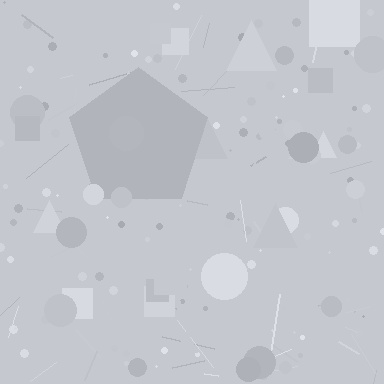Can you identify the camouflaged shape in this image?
The camouflaged shape is a pentagon.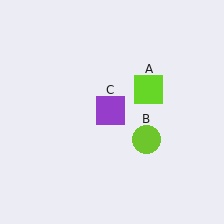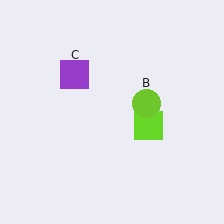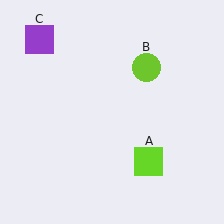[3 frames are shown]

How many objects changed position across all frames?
3 objects changed position: lime square (object A), lime circle (object B), purple square (object C).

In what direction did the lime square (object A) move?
The lime square (object A) moved down.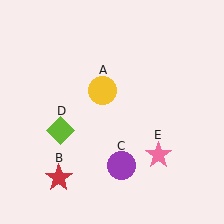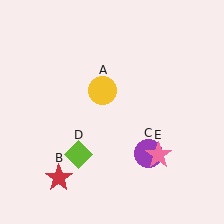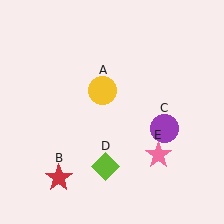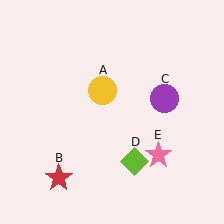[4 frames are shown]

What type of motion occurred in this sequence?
The purple circle (object C), lime diamond (object D) rotated counterclockwise around the center of the scene.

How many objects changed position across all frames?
2 objects changed position: purple circle (object C), lime diamond (object D).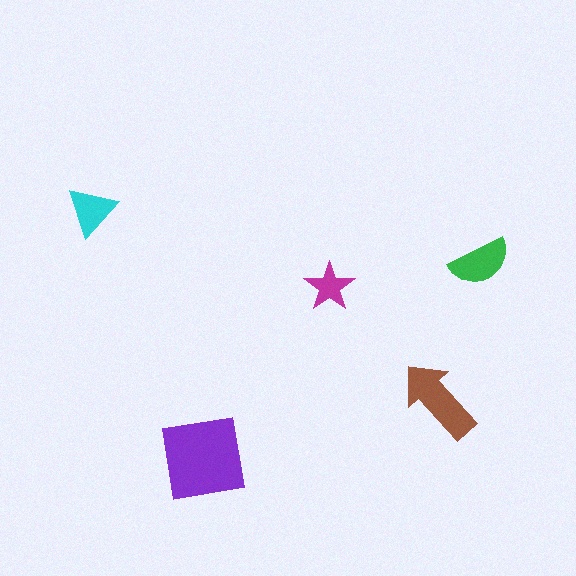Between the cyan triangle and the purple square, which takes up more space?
The purple square.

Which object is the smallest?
The magenta star.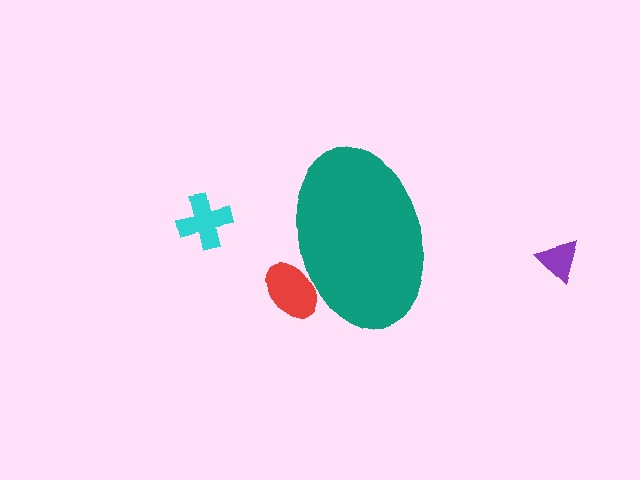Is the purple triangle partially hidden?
No, the purple triangle is fully visible.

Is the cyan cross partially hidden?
No, the cyan cross is fully visible.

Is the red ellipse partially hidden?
Yes, the red ellipse is partially hidden behind the teal ellipse.